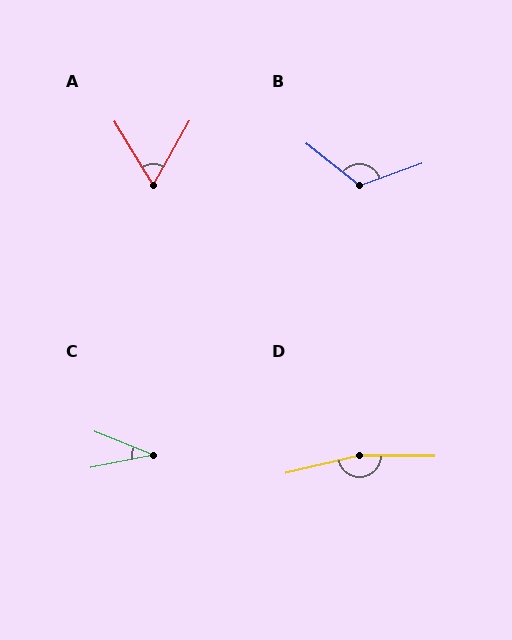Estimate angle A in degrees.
Approximately 60 degrees.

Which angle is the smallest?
C, at approximately 32 degrees.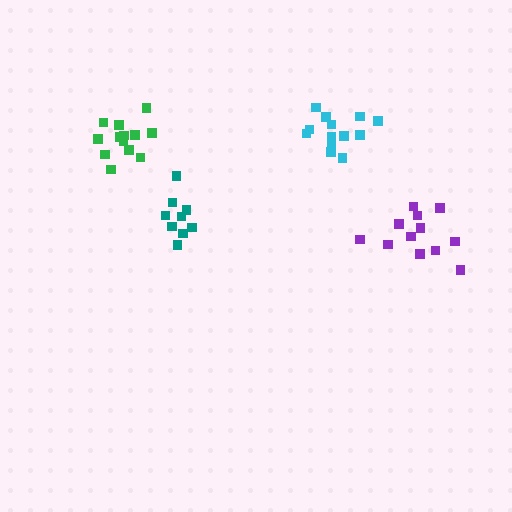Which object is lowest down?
The purple cluster is bottommost.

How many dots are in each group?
Group 1: 9 dots, Group 2: 13 dots, Group 3: 13 dots, Group 4: 13 dots (48 total).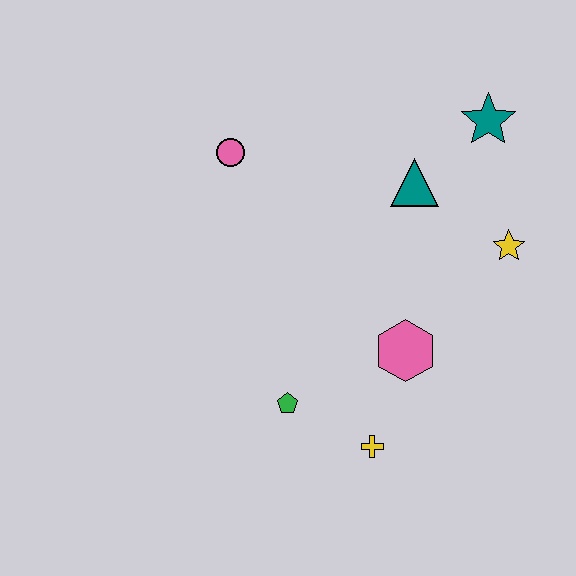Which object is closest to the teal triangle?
The teal star is closest to the teal triangle.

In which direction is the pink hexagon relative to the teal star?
The pink hexagon is below the teal star.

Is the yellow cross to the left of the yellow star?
Yes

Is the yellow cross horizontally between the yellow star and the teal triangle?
No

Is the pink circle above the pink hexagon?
Yes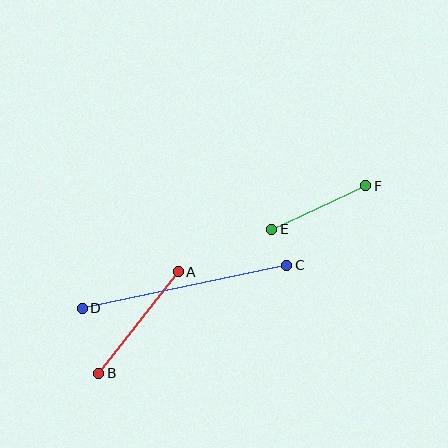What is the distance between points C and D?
The distance is approximately 209 pixels.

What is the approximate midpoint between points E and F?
The midpoint is at approximately (319, 208) pixels.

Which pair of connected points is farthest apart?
Points C and D are farthest apart.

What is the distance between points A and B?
The distance is approximately 129 pixels.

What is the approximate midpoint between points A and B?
The midpoint is at approximately (139, 322) pixels.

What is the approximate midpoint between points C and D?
The midpoint is at approximately (184, 287) pixels.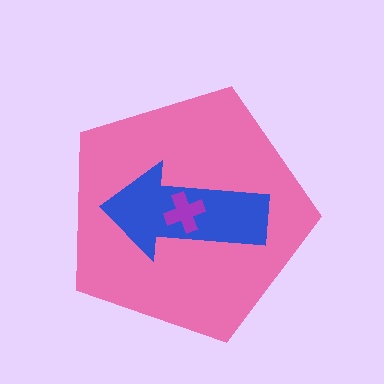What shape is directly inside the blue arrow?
The purple cross.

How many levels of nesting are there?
3.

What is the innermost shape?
The purple cross.